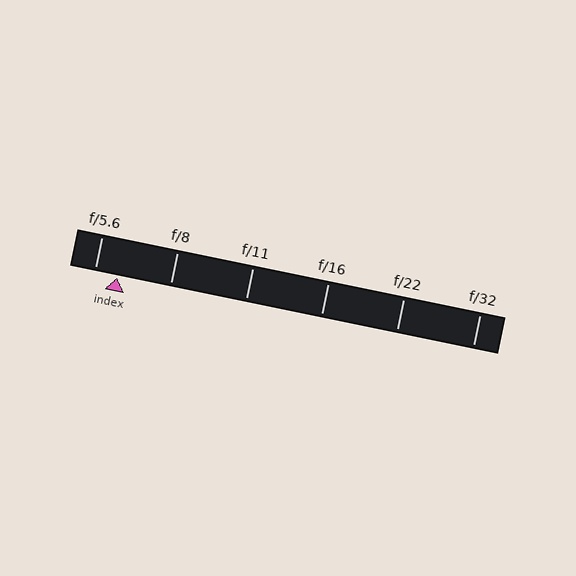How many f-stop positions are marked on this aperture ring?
There are 6 f-stop positions marked.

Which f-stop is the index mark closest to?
The index mark is closest to f/5.6.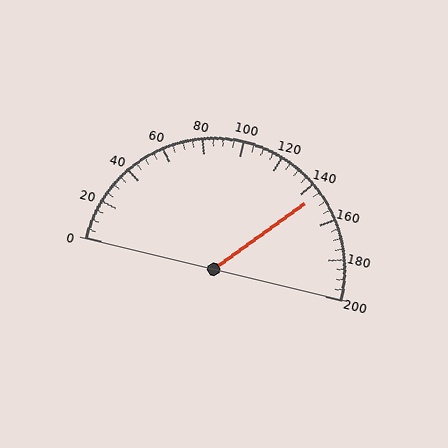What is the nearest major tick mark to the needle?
The nearest major tick mark is 140.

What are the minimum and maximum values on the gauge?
The gauge ranges from 0 to 200.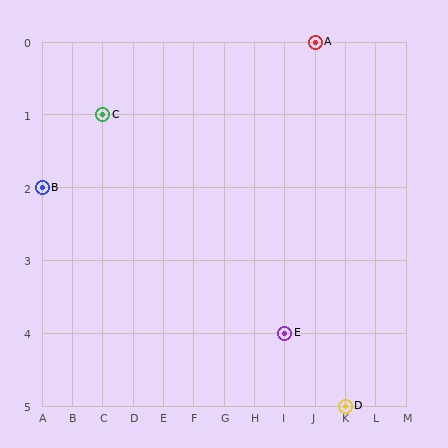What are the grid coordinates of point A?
Point A is at grid coordinates (J, 0).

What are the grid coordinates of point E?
Point E is at grid coordinates (I, 4).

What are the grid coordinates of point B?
Point B is at grid coordinates (A, 2).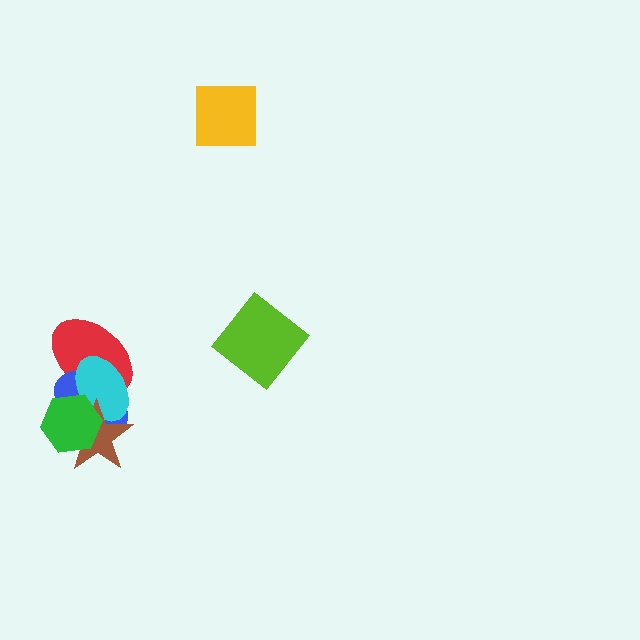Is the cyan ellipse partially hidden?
Yes, it is partially covered by another shape.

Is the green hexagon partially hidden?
No, no other shape covers it.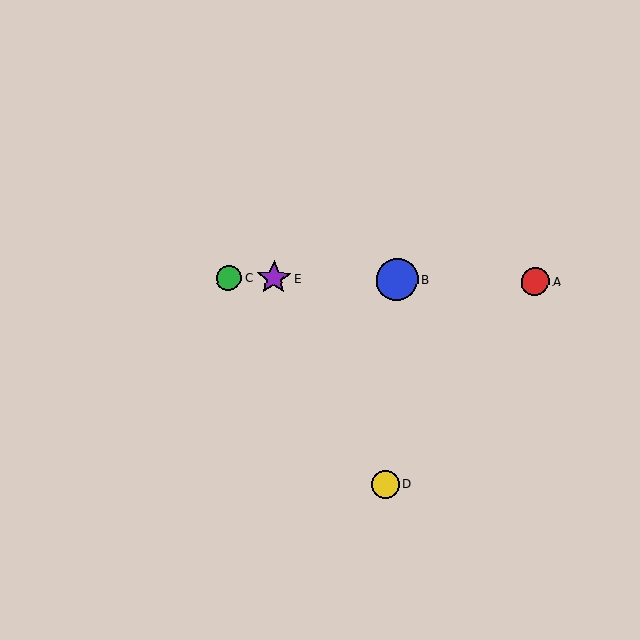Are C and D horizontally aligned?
No, C is at y≈278 and D is at y≈484.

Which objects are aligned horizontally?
Objects A, B, C, E are aligned horizontally.